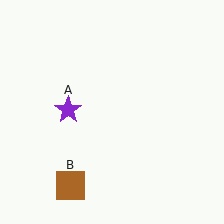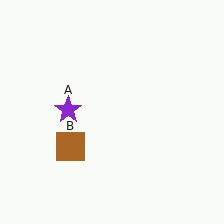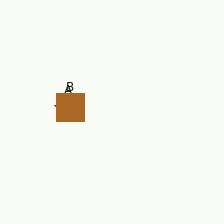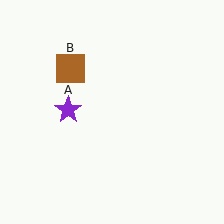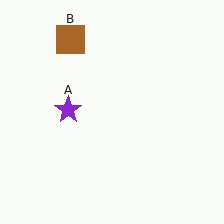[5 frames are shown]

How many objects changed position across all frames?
1 object changed position: brown square (object B).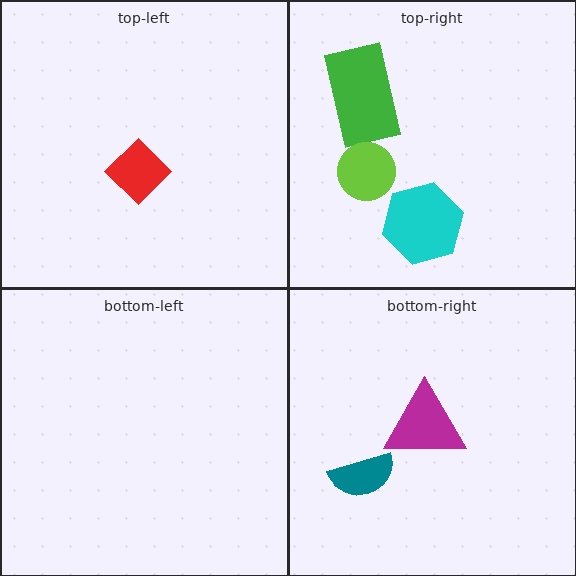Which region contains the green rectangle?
The top-right region.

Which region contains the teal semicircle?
The bottom-right region.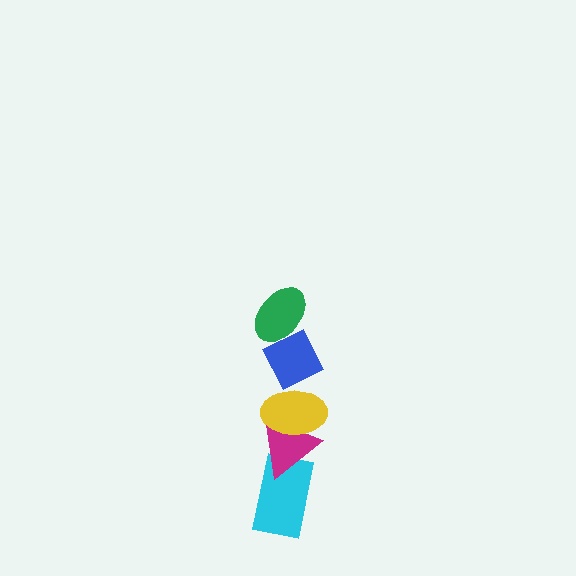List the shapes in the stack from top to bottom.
From top to bottom: the green ellipse, the blue diamond, the yellow ellipse, the magenta triangle, the cyan rectangle.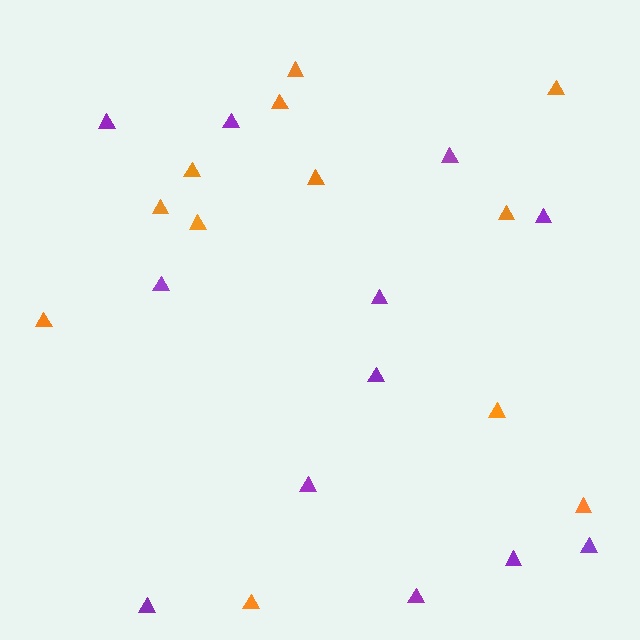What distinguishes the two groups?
There are 2 groups: one group of orange triangles (12) and one group of purple triangles (12).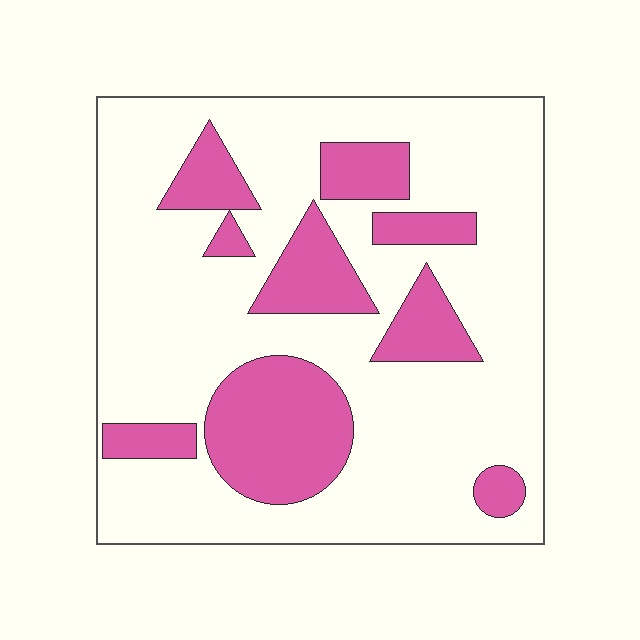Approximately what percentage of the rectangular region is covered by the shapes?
Approximately 25%.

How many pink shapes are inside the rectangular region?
9.